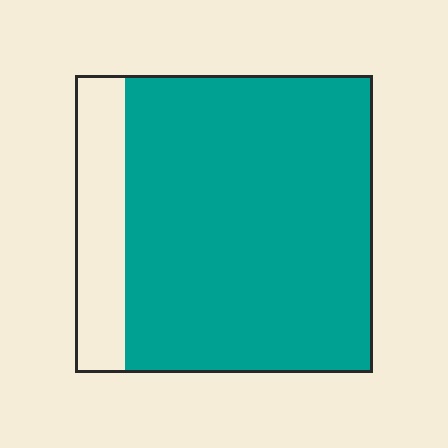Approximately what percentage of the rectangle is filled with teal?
Approximately 85%.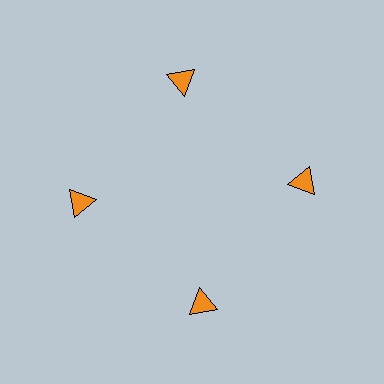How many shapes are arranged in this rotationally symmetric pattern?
There are 4 shapes, arranged in 4 groups of 1.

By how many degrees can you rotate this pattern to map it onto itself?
The pattern maps onto itself every 90 degrees of rotation.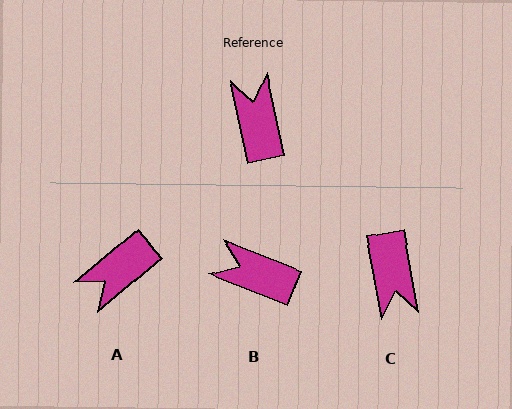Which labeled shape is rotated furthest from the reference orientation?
C, about 178 degrees away.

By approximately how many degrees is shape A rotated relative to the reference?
Approximately 118 degrees counter-clockwise.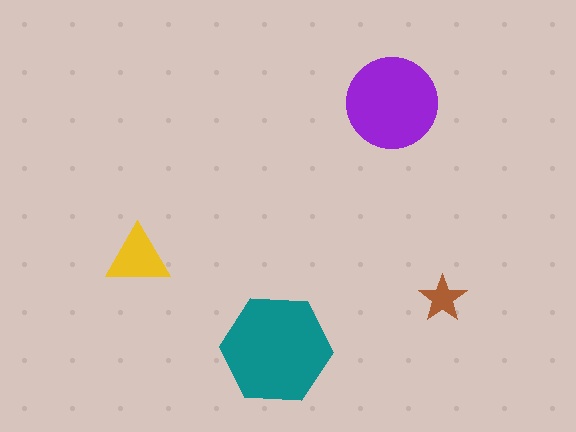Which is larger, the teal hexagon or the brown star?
The teal hexagon.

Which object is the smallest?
The brown star.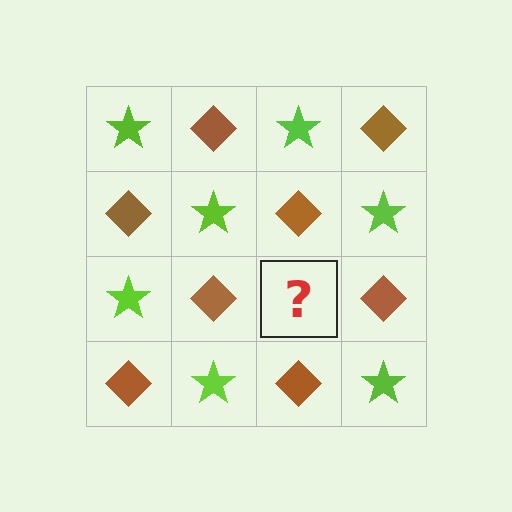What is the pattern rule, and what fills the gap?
The rule is that it alternates lime star and brown diamond in a checkerboard pattern. The gap should be filled with a lime star.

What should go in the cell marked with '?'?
The missing cell should contain a lime star.